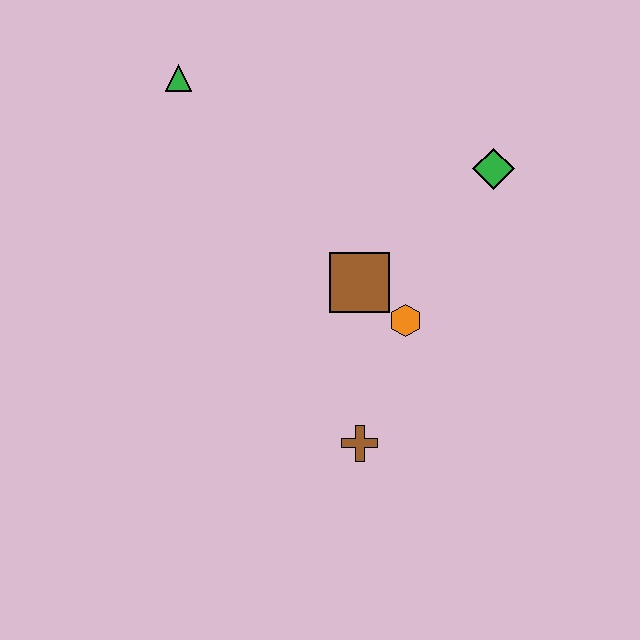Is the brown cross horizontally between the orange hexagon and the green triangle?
Yes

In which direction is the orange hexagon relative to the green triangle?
The orange hexagon is below the green triangle.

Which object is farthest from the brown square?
The green triangle is farthest from the brown square.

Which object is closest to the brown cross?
The orange hexagon is closest to the brown cross.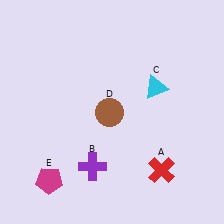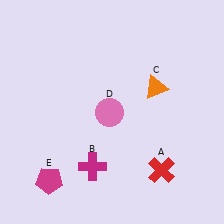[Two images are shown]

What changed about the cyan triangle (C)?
In Image 1, C is cyan. In Image 2, it changed to orange.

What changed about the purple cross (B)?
In Image 1, B is purple. In Image 2, it changed to magenta.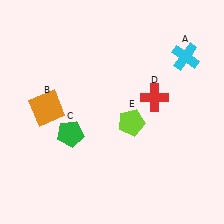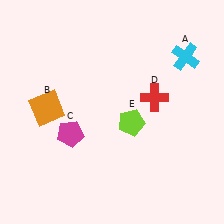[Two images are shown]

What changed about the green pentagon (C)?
In Image 1, C is green. In Image 2, it changed to magenta.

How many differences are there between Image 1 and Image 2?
There is 1 difference between the two images.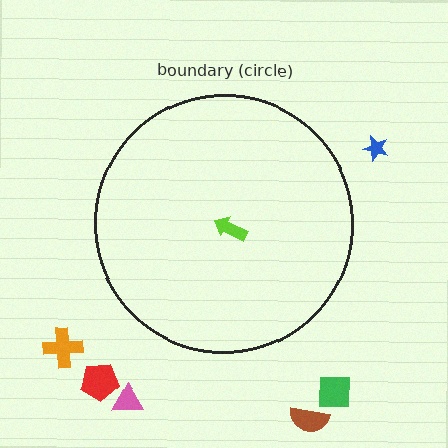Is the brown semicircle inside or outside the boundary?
Outside.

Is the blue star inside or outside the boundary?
Outside.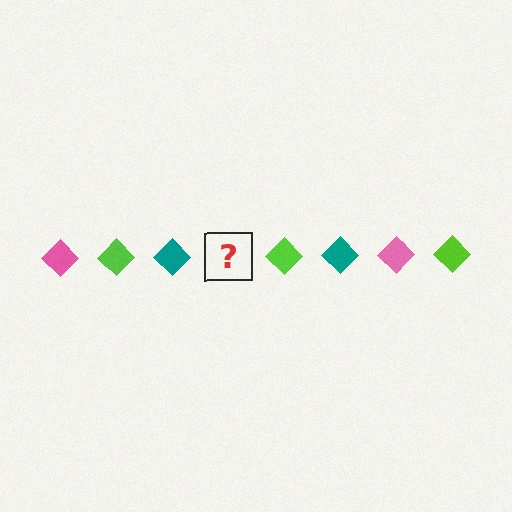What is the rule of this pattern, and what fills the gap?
The rule is that the pattern cycles through pink, lime, teal diamonds. The gap should be filled with a pink diamond.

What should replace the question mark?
The question mark should be replaced with a pink diamond.